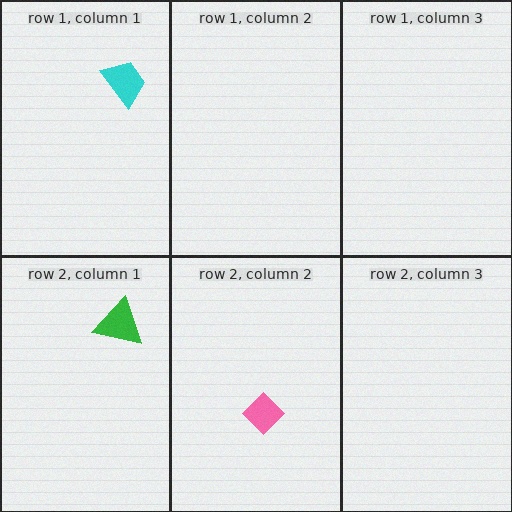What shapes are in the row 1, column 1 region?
The cyan trapezoid.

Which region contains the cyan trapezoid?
The row 1, column 1 region.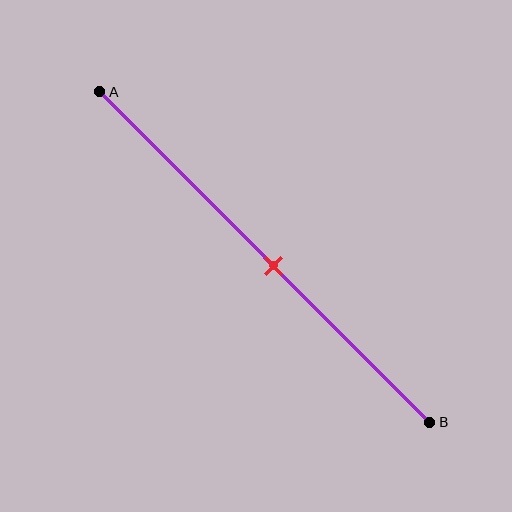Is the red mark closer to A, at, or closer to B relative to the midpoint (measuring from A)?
The red mark is approximately at the midpoint of segment AB.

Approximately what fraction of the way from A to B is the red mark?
The red mark is approximately 55% of the way from A to B.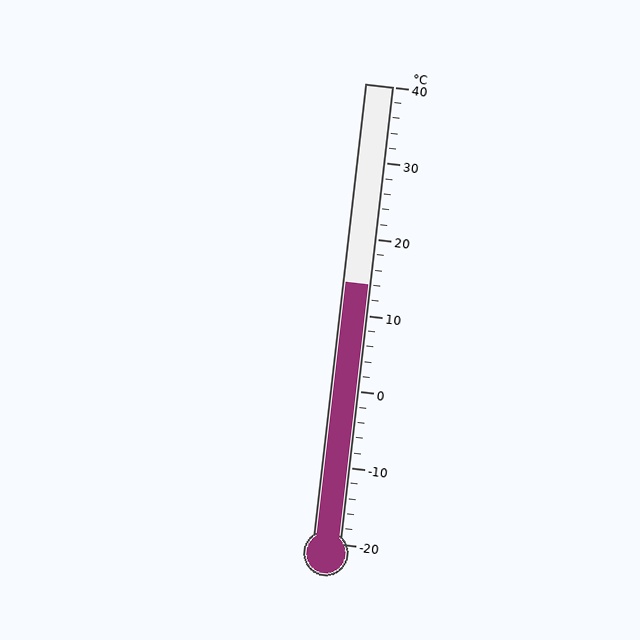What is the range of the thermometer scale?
The thermometer scale ranges from -20°C to 40°C.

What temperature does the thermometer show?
The thermometer shows approximately 14°C.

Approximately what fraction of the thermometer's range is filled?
The thermometer is filled to approximately 55% of its range.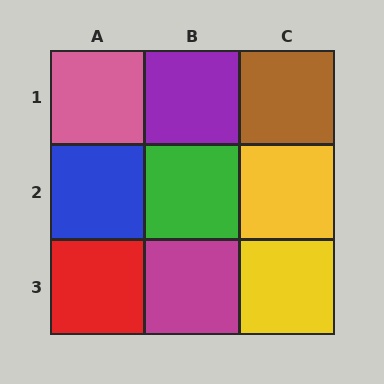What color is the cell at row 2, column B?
Green.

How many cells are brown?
1 cell is brown.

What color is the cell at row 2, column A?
Blue.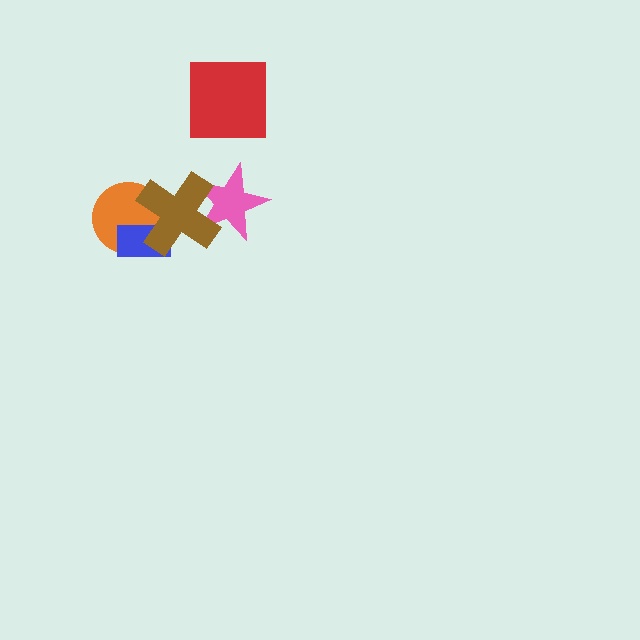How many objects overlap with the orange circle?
2 objects overlap with the orange circle.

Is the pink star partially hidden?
Yes, it is partially covered by another shape.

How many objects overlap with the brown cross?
3 objects overlap with the brown cross.